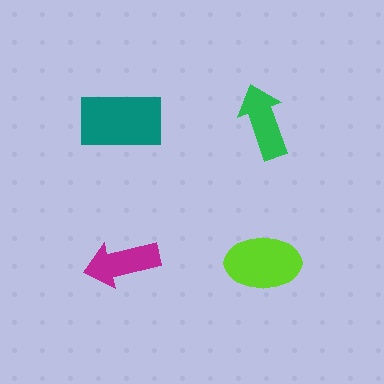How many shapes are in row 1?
2 shapes.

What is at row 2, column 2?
A lime ellipse.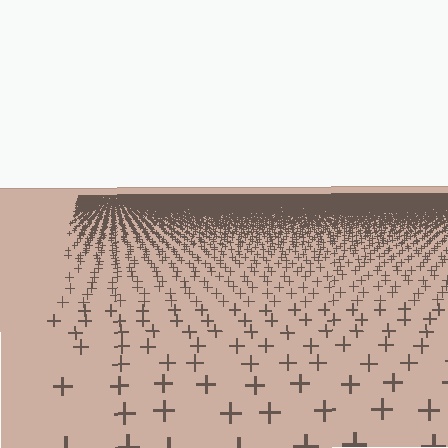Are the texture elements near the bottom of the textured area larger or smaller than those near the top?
Larger. Near the bottom, elements are closer to the viewer and appear at a bigger on-screen size.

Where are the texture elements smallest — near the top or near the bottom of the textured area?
Near the top.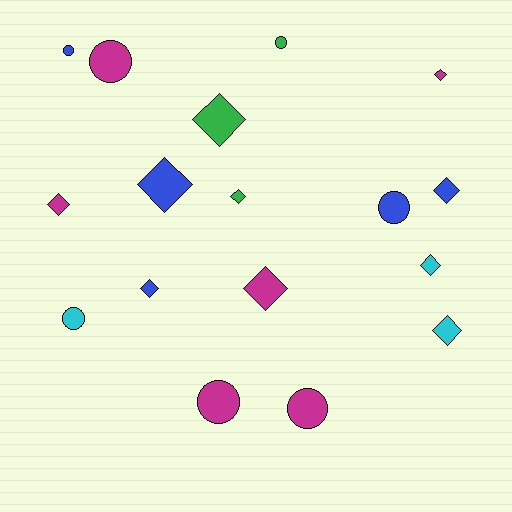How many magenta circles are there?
There are 3 magenta circles.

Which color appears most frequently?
Magenta, with 6 objects.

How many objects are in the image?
There are 17 objects.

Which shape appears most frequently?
Diamond, with 10 objects.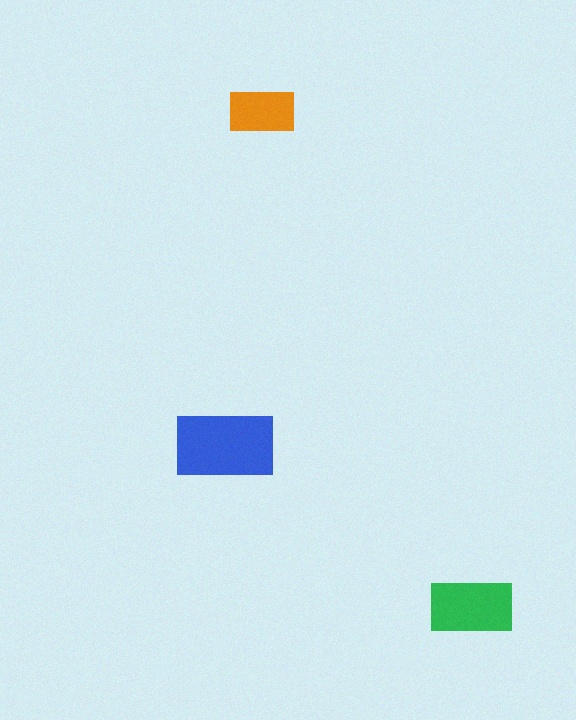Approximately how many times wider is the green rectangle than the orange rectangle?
About 1.5 times wider.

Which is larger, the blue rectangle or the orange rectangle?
The blue one.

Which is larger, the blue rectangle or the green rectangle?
The blue one.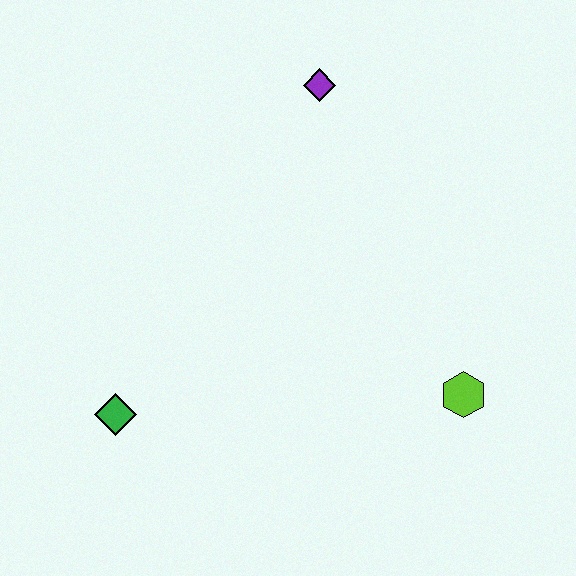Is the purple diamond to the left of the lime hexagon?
Yes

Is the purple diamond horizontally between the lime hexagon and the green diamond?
Yes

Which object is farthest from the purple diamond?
The green diamond is farthest from the purple diamond.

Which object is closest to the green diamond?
The lime hexagon is closest to the green diamond.